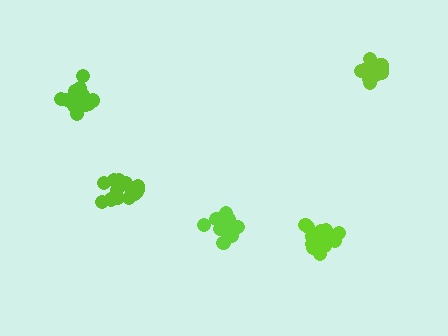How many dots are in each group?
Group 1: 16 dots, Group 2: 18 dots, Group 3: 16 dots, Group 4: 16 dots, Group 5: 18 dots (84 total).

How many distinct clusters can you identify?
There are 5 distinct clusters.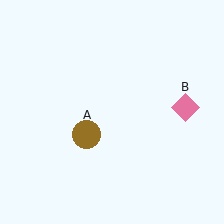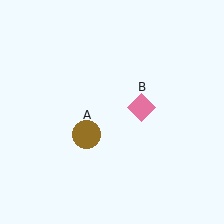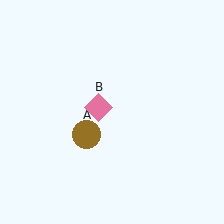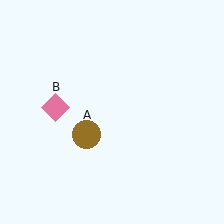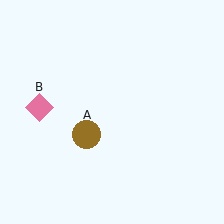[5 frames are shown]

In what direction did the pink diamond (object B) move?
The pink diamond (object B) moved left.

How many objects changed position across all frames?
1 object changed position: pink diamond (object B).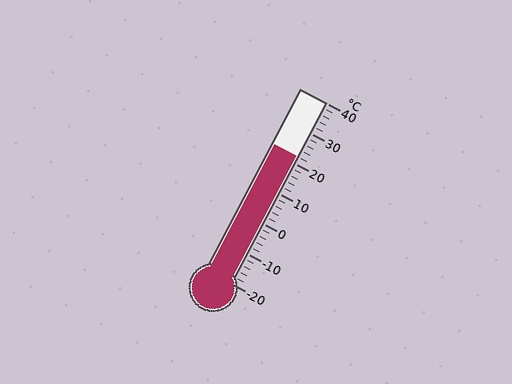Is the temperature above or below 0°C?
The temperature is above 0°C.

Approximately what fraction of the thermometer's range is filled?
The thermometer is filled to approximately 70% of its range.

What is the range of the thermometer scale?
The thermometer scale ranges from -20°C to 40°C.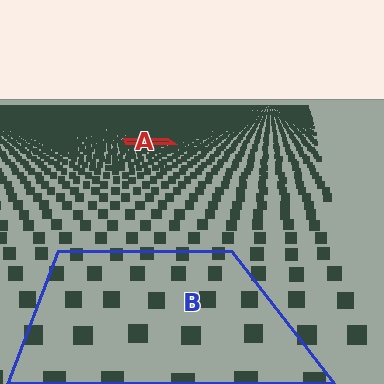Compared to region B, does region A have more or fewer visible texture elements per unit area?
Region A has more texture elements per unit area — they are packed more densely because it is farther away.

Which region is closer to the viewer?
Region B is closer. The texture elements there are larger and more spread out.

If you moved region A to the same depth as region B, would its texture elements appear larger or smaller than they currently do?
They would appear larger. At a closer depth, the same texture elements are projected at a bigger on-screen size.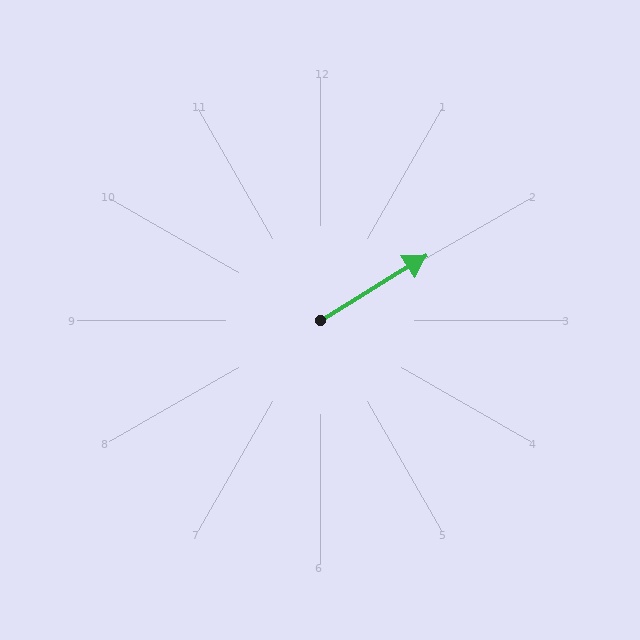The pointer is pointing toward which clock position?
Roughly 2 o'clock.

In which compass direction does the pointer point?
Northeast.